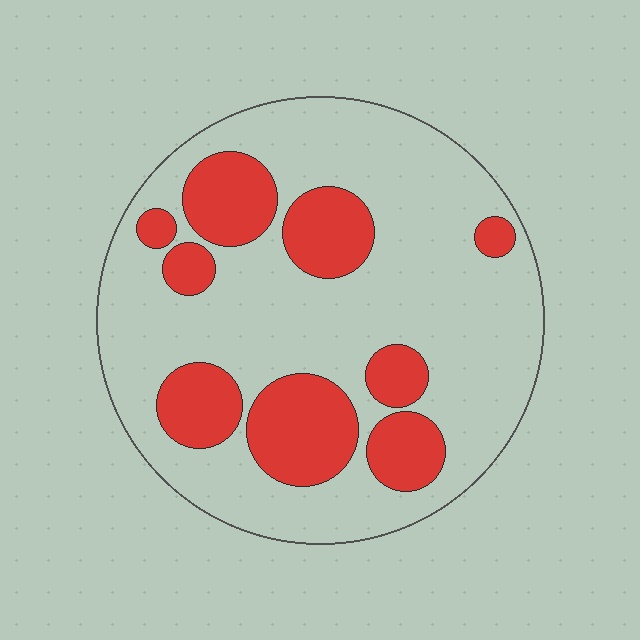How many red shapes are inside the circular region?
9.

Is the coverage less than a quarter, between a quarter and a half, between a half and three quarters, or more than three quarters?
Between a quarter and a half.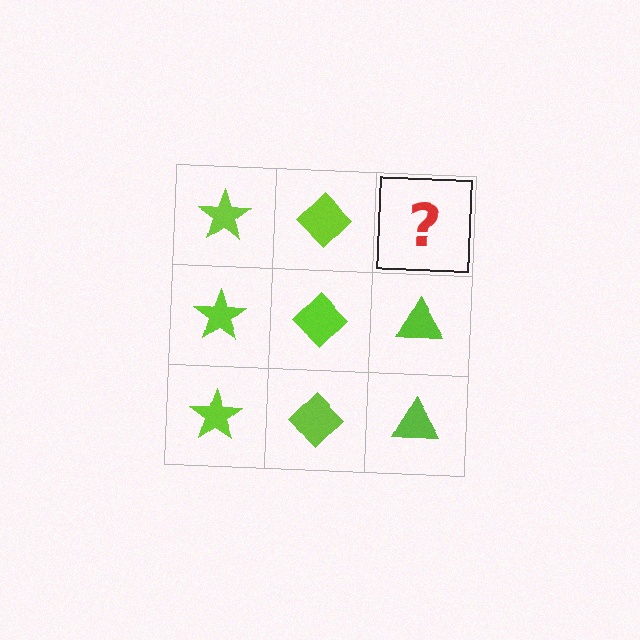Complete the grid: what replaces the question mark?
The question mark should be replaced with a lime triangle.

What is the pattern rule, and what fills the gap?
The rule is that each column has a consistent shape. The gap should be filled with a lime triangle.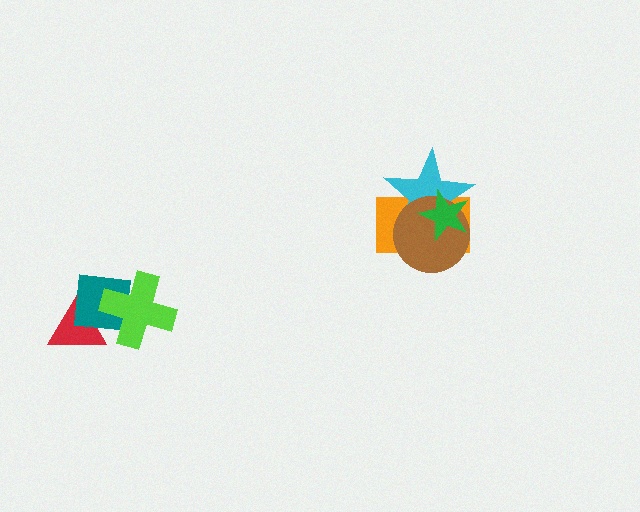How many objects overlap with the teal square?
2 objects overlap with the teal square.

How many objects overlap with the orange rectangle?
3 objects overlap with the orange rectangle.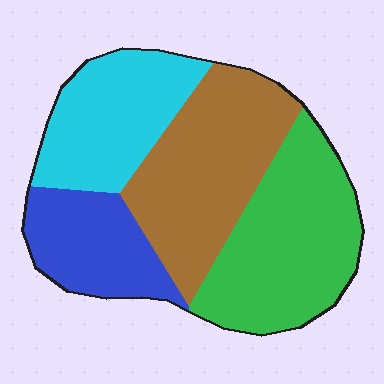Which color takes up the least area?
Blue, at roughly 15%.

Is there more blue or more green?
Green.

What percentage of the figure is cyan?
Cyan takes up about one fifth (1/5) of the figure.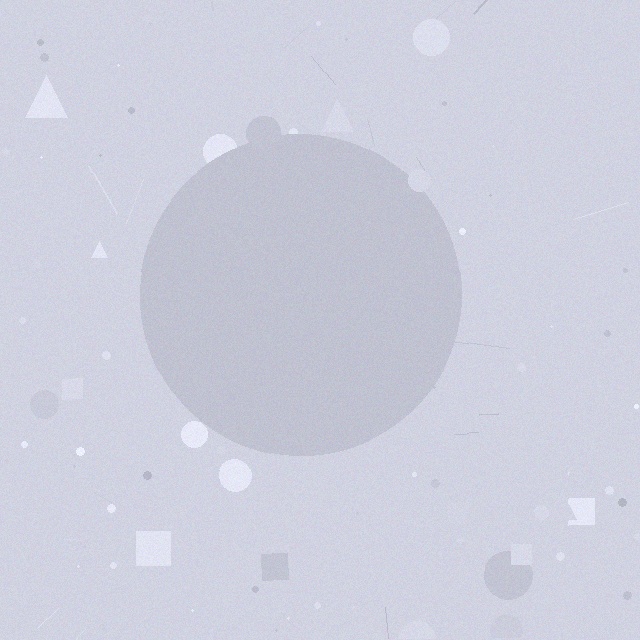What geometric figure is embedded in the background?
A circle is embedded in the background.